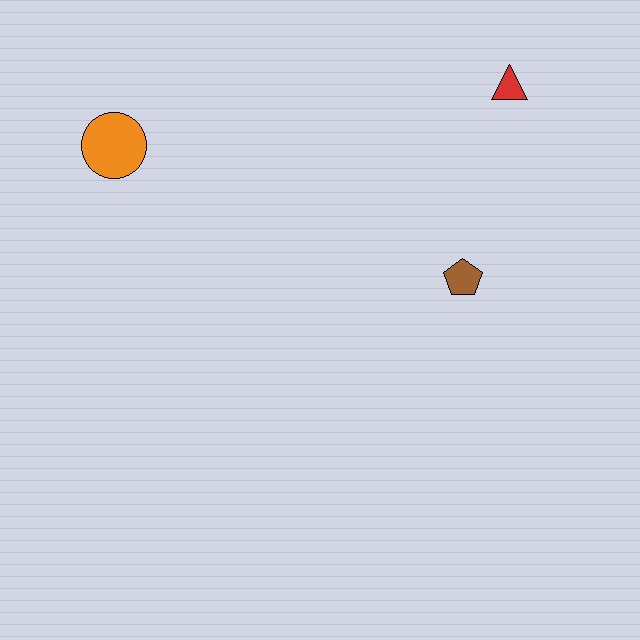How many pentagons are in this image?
There is 1 pentagon.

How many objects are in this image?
There are 3 objects.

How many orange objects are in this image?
There is 1 orange object.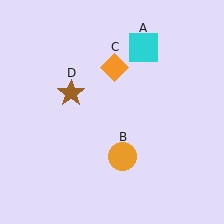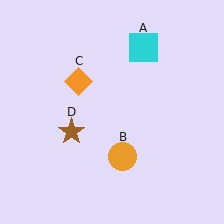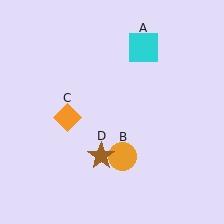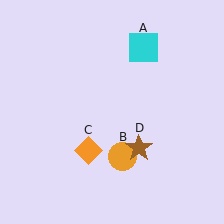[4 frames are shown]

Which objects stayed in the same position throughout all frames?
Cyan square (object A) and orange circle (object B) remained stationary.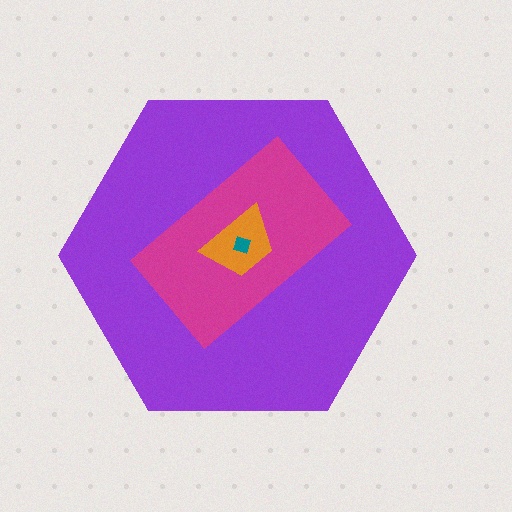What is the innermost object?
The teal diamond.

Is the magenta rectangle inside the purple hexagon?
Yes.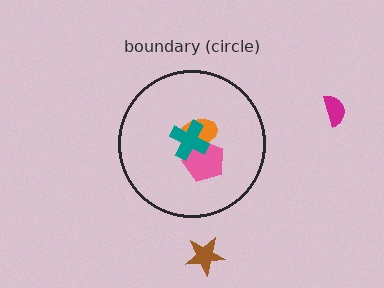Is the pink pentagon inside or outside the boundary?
Inside.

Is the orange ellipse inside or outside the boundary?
Inside.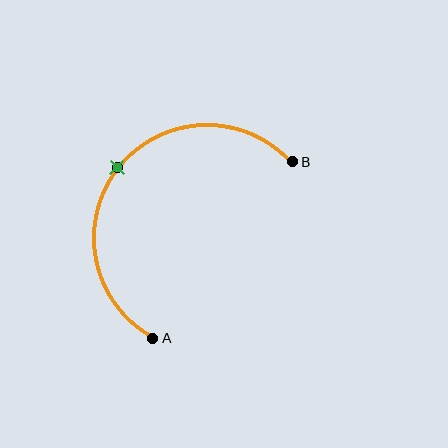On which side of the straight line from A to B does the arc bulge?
The arc bulges above and to the left of the straight line connecting A and B.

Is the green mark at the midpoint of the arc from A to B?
Yes. The green mark lies on the arc at equal arc-length from both A and B — it is the arc midpoint.